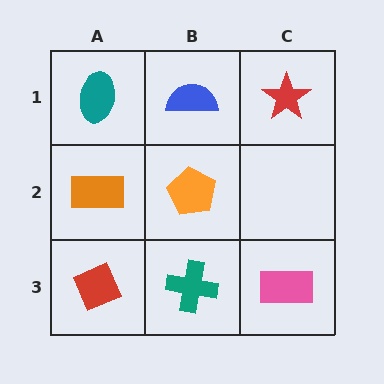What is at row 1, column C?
A red star.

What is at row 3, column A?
A red diamond.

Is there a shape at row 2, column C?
No, that cell is empty.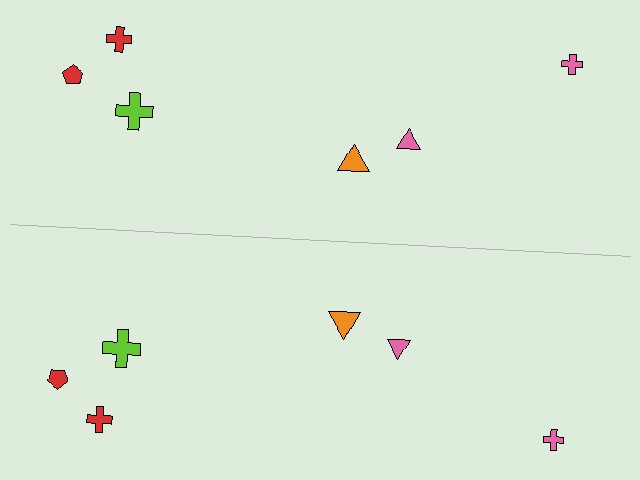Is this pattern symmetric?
Yes, this pattern has bilateral (reflection) symmetry.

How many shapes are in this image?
There are 12 shapes in this image.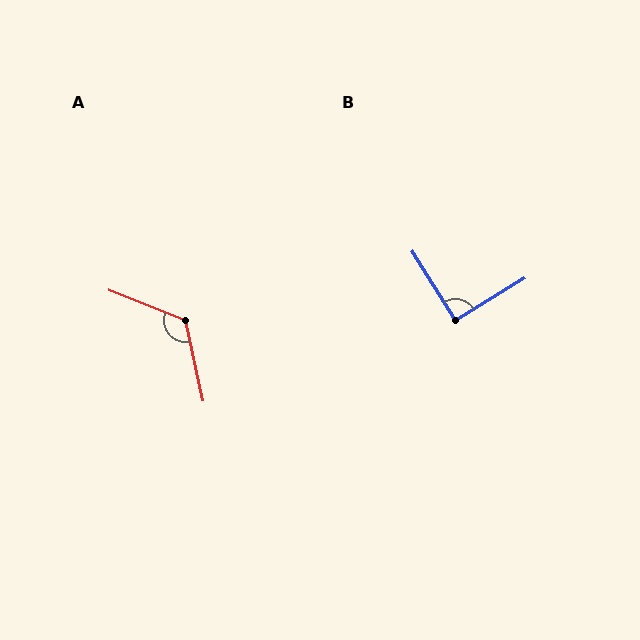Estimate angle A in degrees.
Approximately 124 degrees.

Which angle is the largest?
A, at approximately 124 degrees.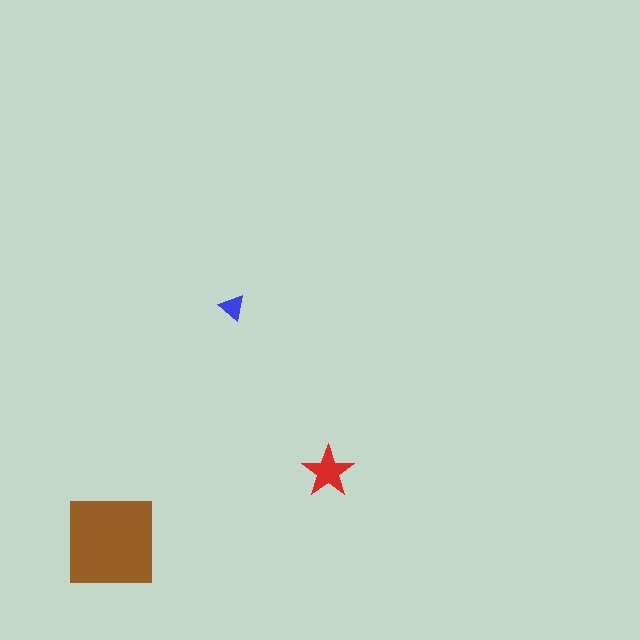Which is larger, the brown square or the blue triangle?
The brown square.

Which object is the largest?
The brown square.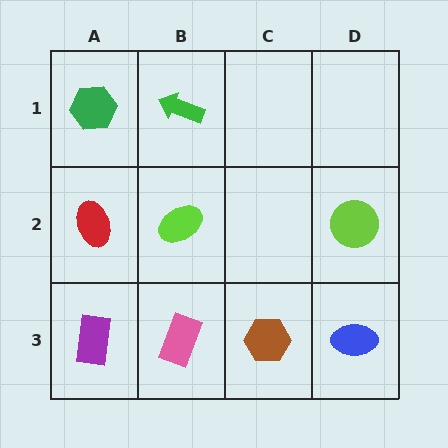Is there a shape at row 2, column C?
No, that cell is empty.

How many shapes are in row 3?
4 shapes.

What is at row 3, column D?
A blue ellipse.